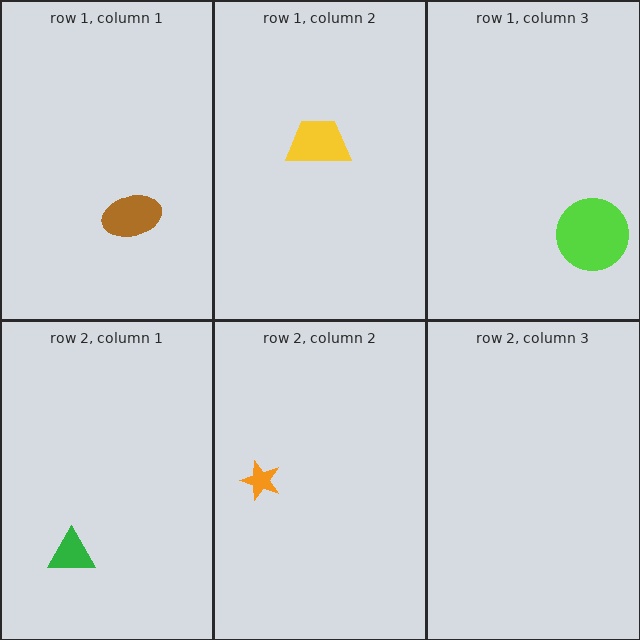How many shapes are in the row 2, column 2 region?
1.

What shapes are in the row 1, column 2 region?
The yellow trapezoid.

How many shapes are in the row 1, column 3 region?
1.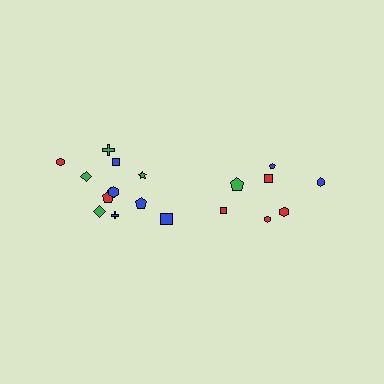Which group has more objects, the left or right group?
The left group.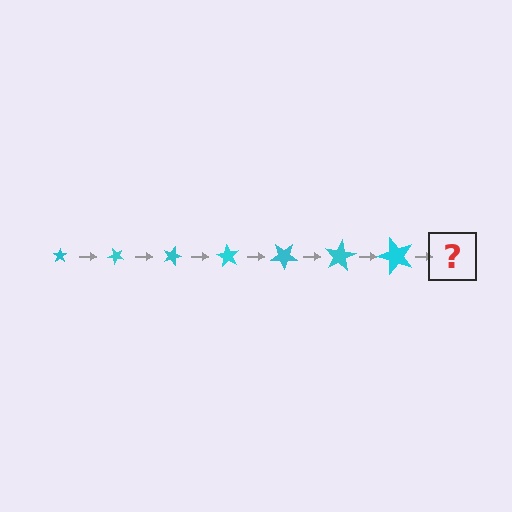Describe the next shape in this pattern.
It should be a star, larger than the previous one and rotated 315 degrees from the start.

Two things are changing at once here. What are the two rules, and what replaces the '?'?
The two rules are that the star grows larger each step and it rotates 45 degrees each step. The '?' should be a star, larger than the previous one and rotated 315 degrees from the start.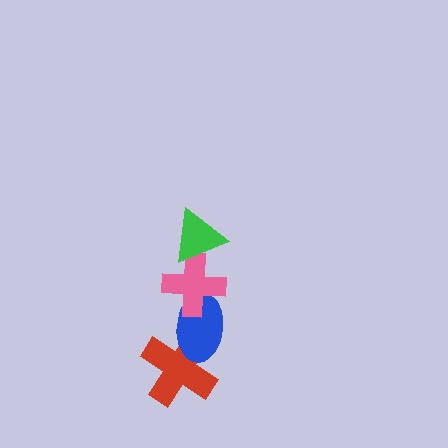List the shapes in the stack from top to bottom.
From top to bottom: the green triangle, the pink cross, the blue ellipse, the red cross.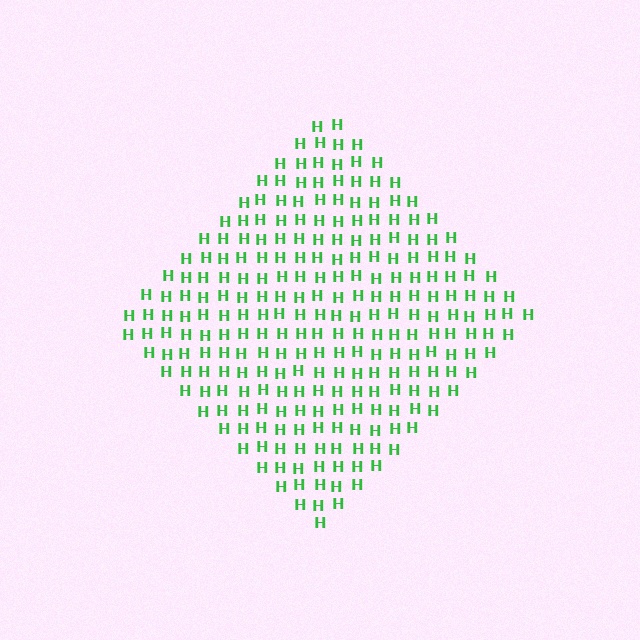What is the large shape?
The large shape is a diamond.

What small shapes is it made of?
It is made of small letter H's.